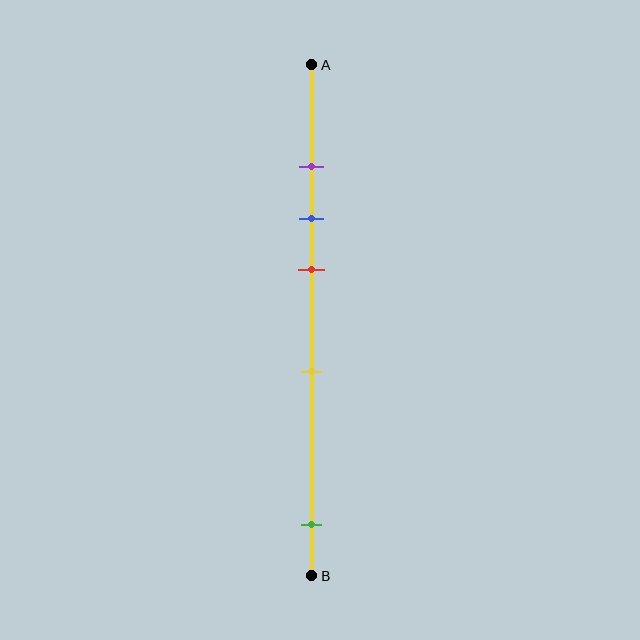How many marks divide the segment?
There are 5 marks dividing the segment.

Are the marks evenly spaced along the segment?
No, the marks are not evenly spaced.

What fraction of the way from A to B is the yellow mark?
The yellow mark is approximately 60% (0.6) of the way from A to B.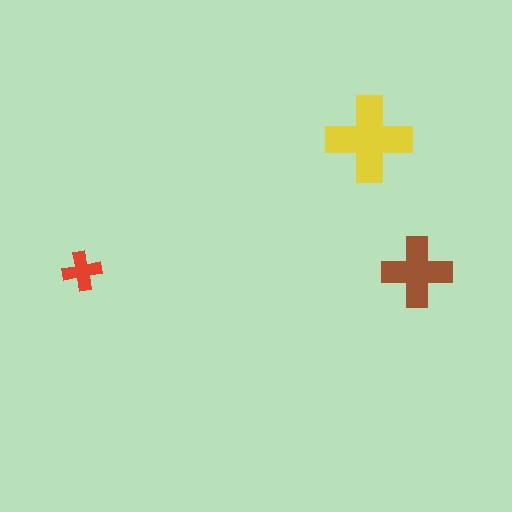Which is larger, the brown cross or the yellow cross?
The yellow one.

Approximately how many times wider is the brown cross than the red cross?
About 2 times wider.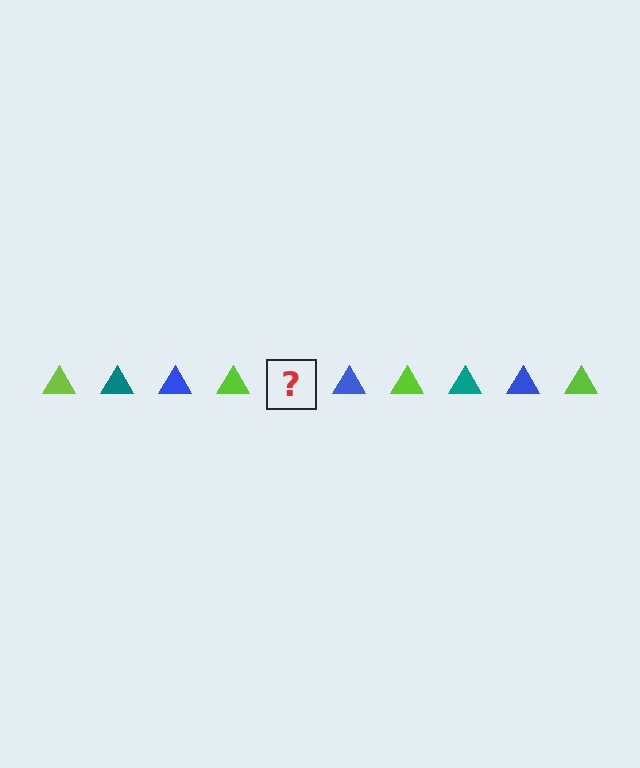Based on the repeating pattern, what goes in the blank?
The blank should be a teal triangle.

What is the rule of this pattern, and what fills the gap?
The rule is that the pattern cycles through lime, teal, blue triangles. The gap should be filled with a teal triangle.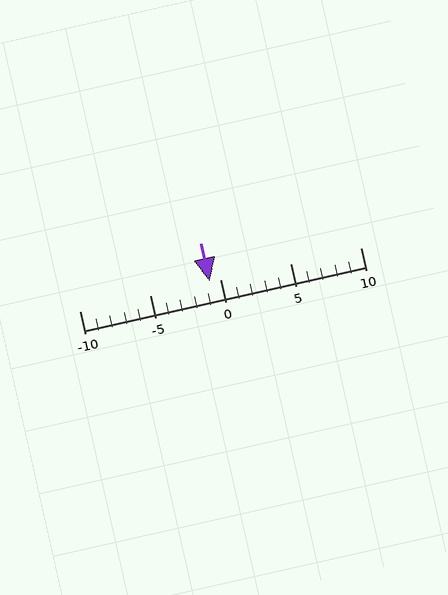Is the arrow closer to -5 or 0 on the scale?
The arrow is closer to 0.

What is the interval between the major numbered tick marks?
The major tick marks are spaced 5 units apart.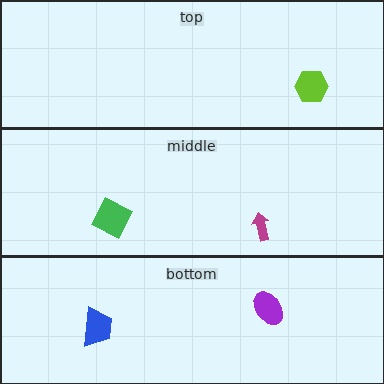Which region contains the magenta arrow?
The middle region.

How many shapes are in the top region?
1.